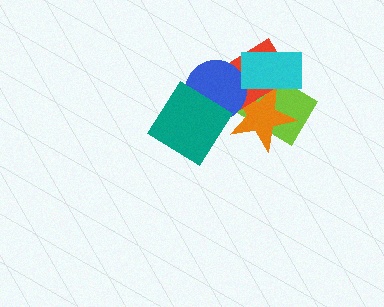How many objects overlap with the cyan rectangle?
3 objects overlap with the cyan rectangle.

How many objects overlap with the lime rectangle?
4 objects overlap with the lime rectangle.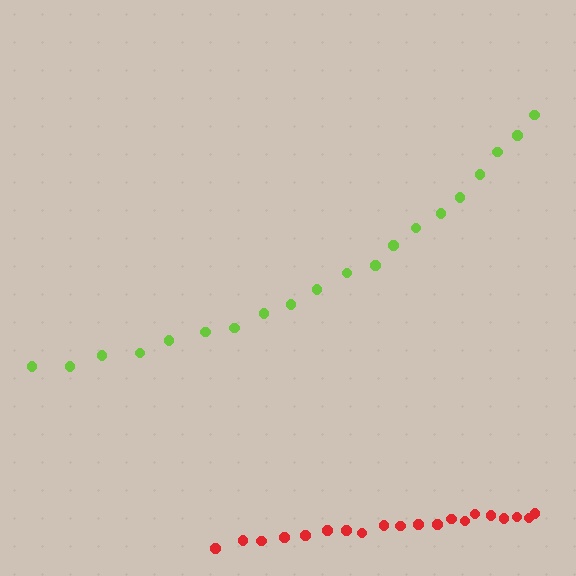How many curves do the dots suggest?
There are 2 distinct paths.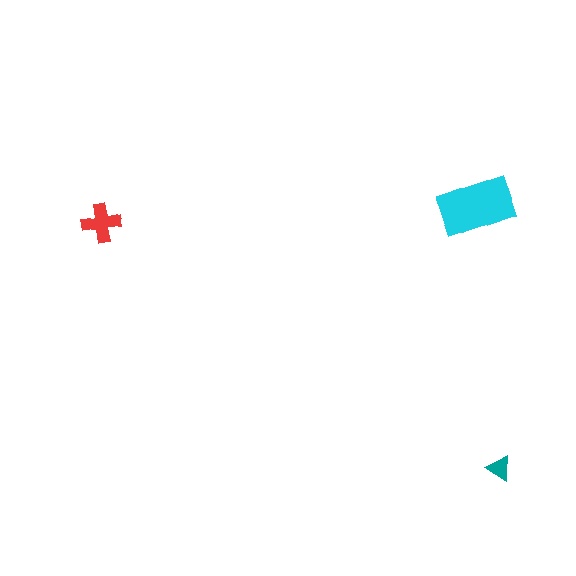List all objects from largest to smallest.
The cyan rectangle, the red cross, the teal triangle.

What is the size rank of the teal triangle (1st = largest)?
3rd.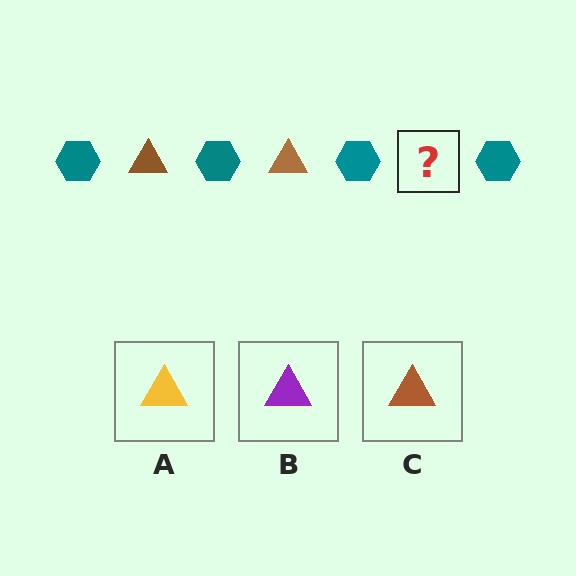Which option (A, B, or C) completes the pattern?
C.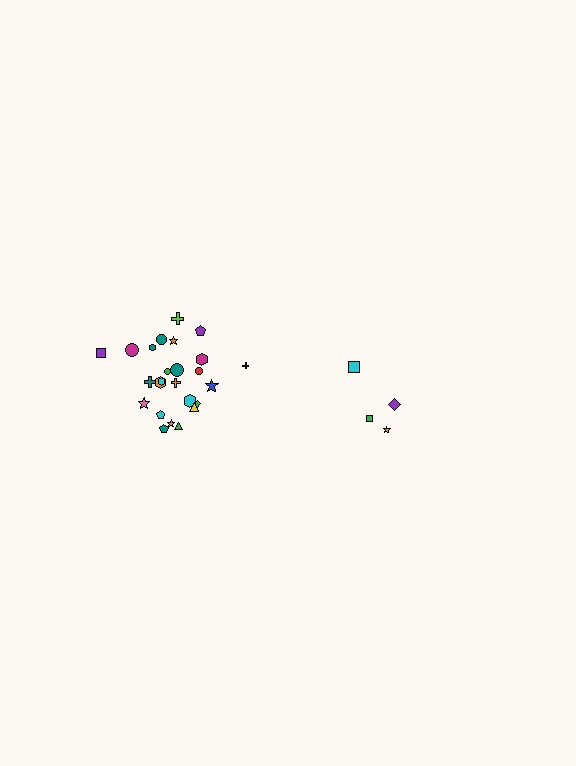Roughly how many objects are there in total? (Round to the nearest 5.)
Roughly 30 objects in total.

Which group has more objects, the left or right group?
The left group.